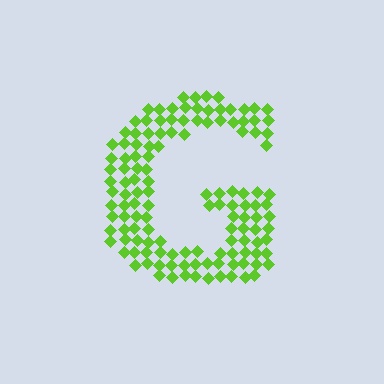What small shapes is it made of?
It is made of small diamonds.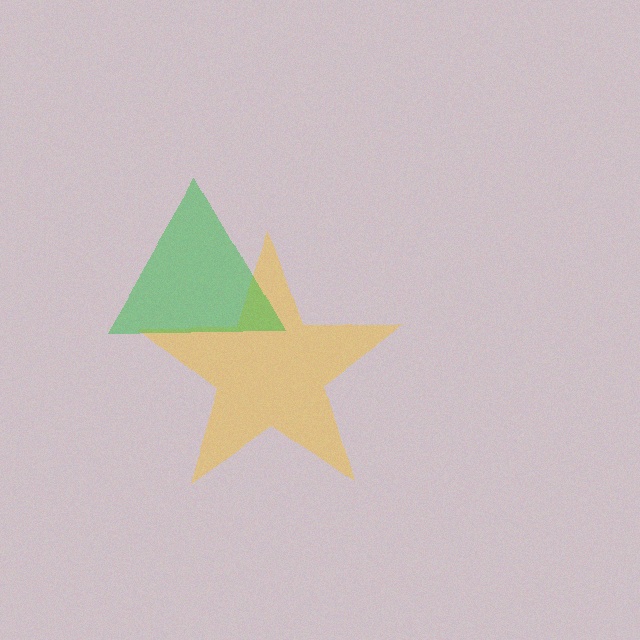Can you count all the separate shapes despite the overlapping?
Yes, there are 2 separate shapes.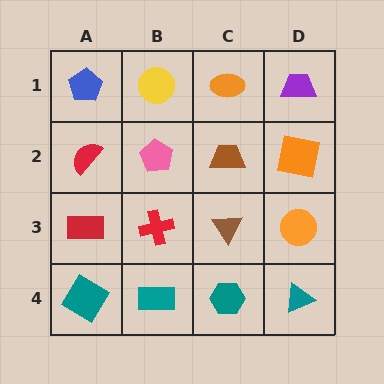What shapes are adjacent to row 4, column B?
A red cross (row 3, column B), a teal diamond (row 4, column A), a teal hexagon (row 4, column C).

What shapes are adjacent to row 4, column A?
A red rectangle (row 3, column A), a teal rectangle (row 4, column B).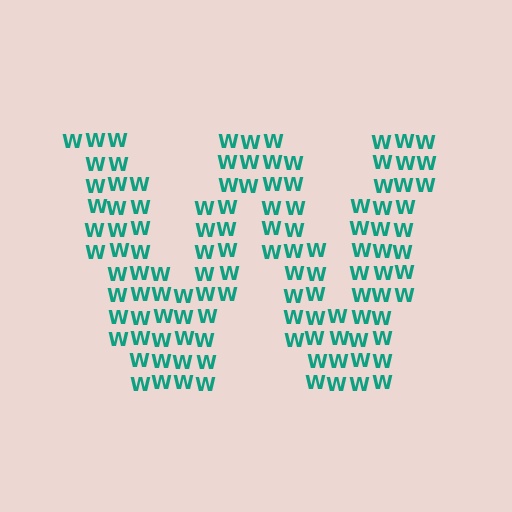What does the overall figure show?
The overall figure shows the letter W.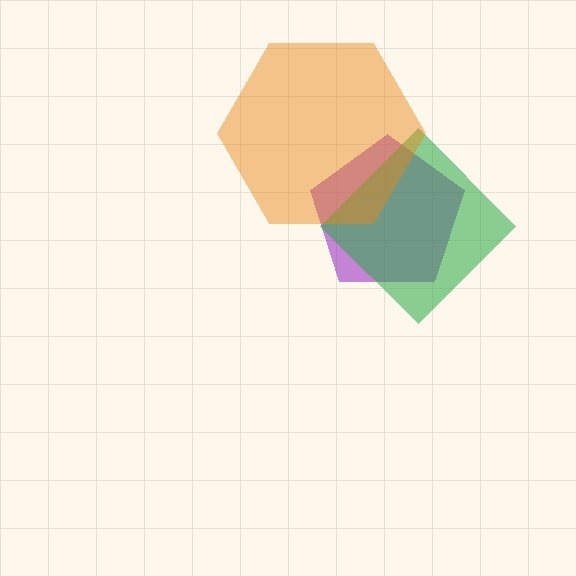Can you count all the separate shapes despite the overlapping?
Yes, there are 3 separate shapes.